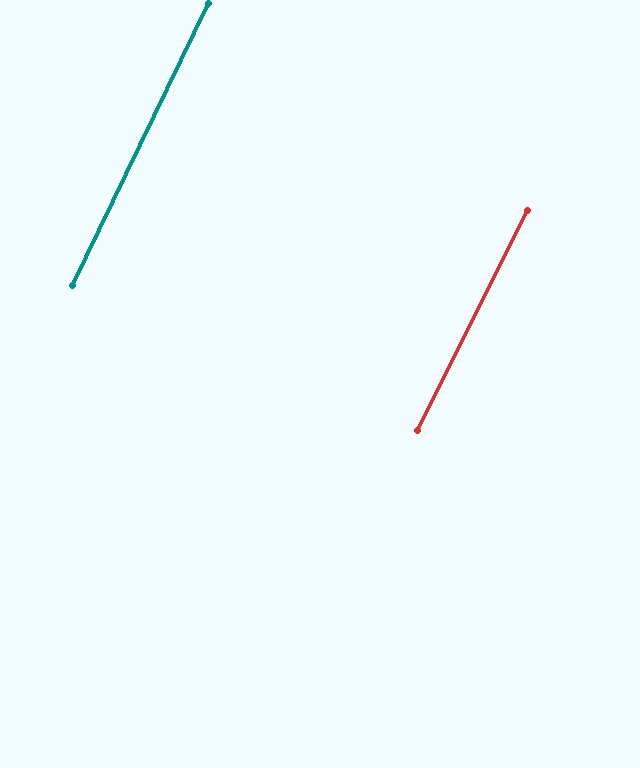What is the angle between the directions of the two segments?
Approximately 1 degree.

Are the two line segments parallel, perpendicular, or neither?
Parallel — their directions differ by only 0.8°.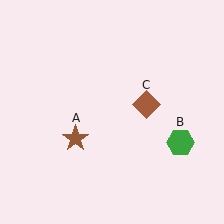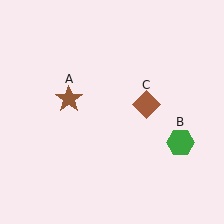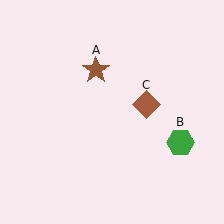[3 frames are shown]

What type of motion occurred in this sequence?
The brown star (object A) rotated clockwise around the center of the scene.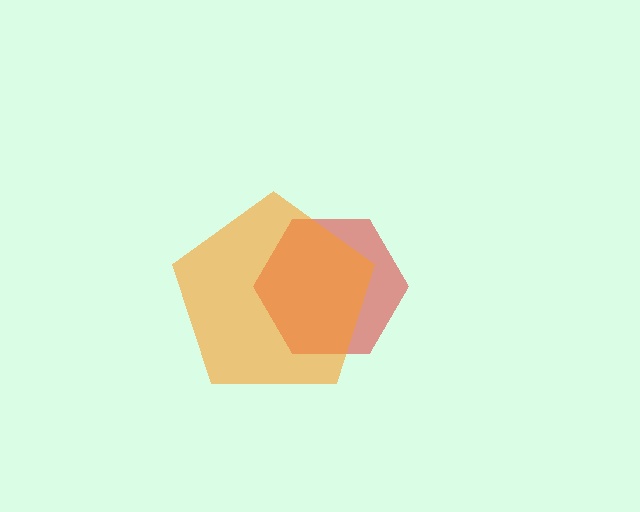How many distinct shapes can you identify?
There are 2 distinct shapes: a red hexagon, an orange pentagon.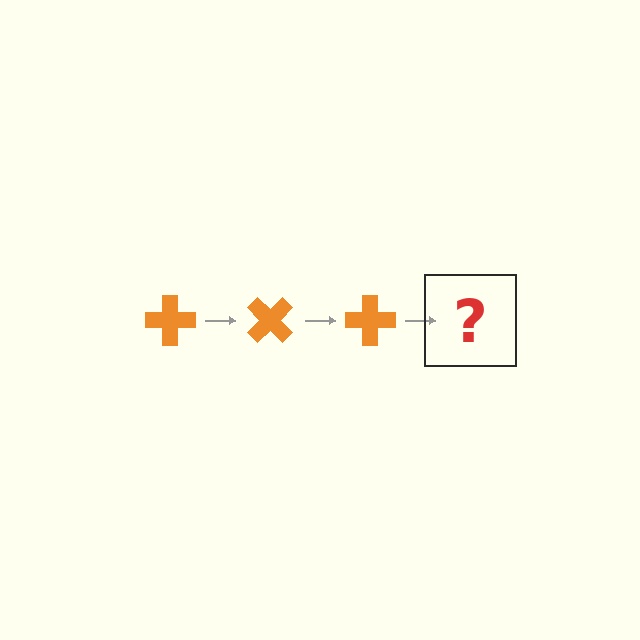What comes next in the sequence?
The next element should be an orange cross rotated 135 degrees.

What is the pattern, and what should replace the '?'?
The pattern is that the cross rotates 45 degrees each step. The '?' should be an orange cross rotated 135 degrees.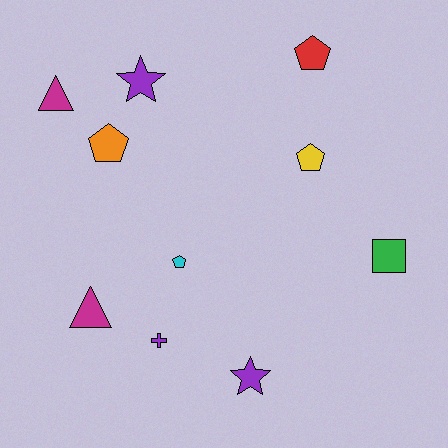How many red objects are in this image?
There is 1 red object.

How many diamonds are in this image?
There are no diamonds.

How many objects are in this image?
There are 10 objects.